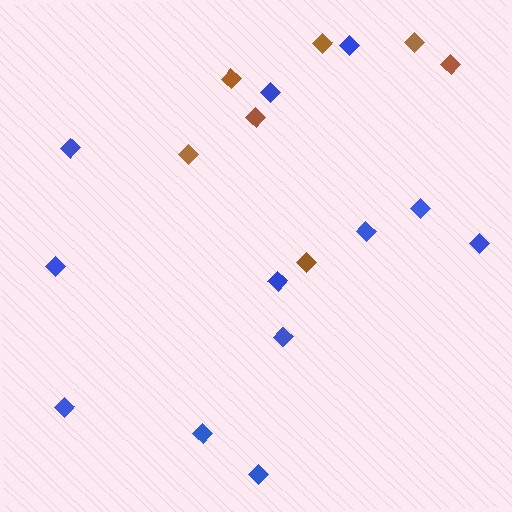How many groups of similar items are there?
There are 2 groups: one group of blue diamonds (12) and one group of brown diamonds (7).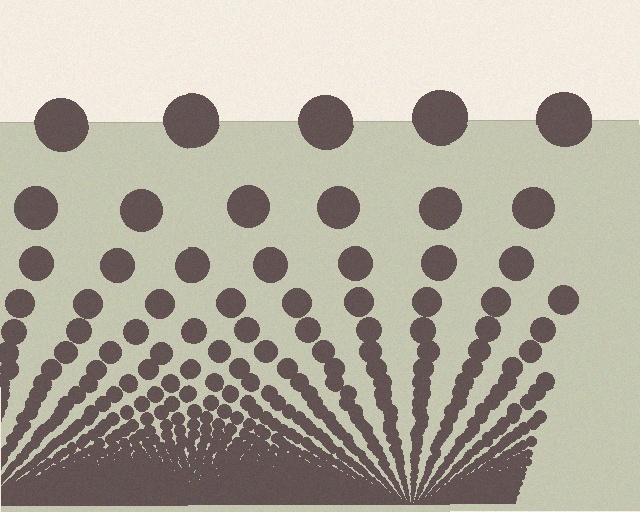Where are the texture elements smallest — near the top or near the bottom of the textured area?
Near the bottom.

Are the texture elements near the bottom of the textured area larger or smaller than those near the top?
Smaller. The gradient is inverted — elements near the bottom are smaller and denser.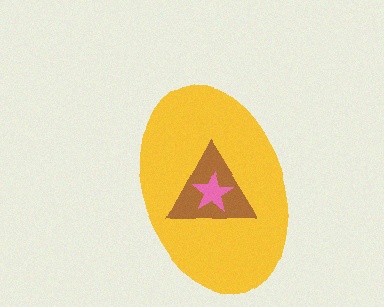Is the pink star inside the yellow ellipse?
Yes.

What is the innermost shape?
The pink star.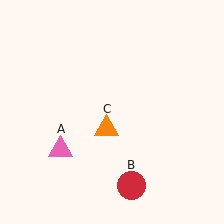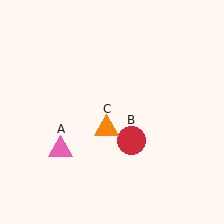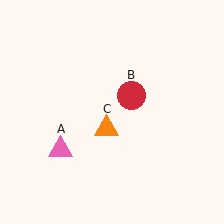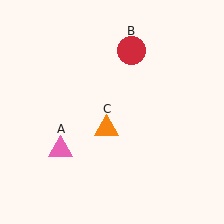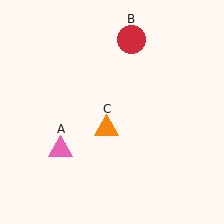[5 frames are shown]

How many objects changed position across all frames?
1 object changed position: red circle (object B).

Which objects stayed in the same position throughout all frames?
Pink triangle (object A) and orange triangle (object C) remained stationary.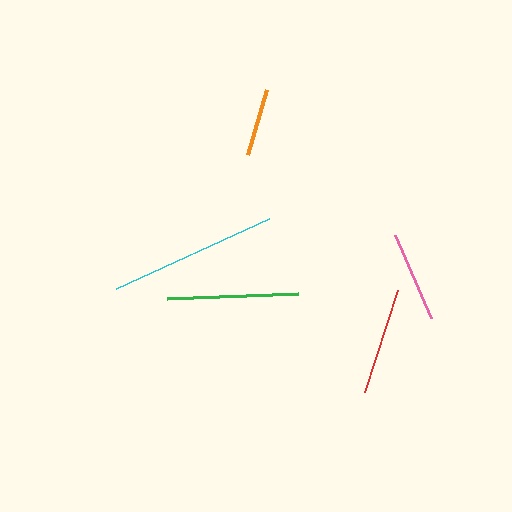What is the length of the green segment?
The green segment is approximately 130 pixels long.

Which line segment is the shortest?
The orange line is the shortest at approximately 67 pixels.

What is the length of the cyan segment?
The cyan segment is approximately 169 pixels long.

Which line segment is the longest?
The cyan line is the longest at approximately 169 pixels.